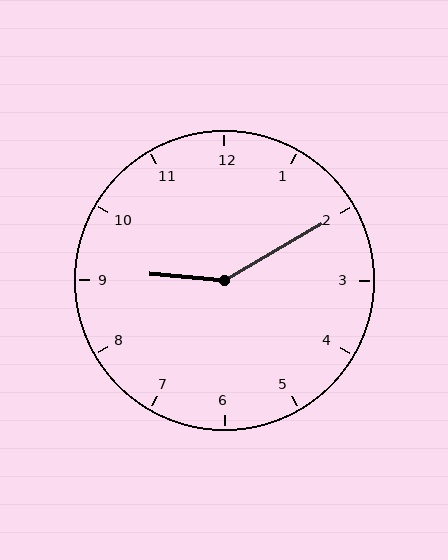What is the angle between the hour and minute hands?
Approximately 145 degrees.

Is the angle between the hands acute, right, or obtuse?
It is obtuse.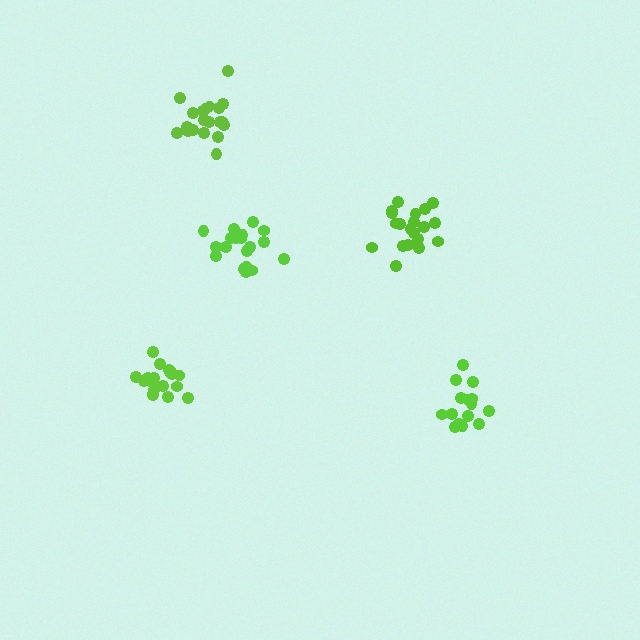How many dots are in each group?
Group 1: 16 dots, Group 2: 20 dots, Group 3: 20 dots, Group 4: 20 dots, Group 5: 20 dots (96 total).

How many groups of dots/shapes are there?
There are 5 groups.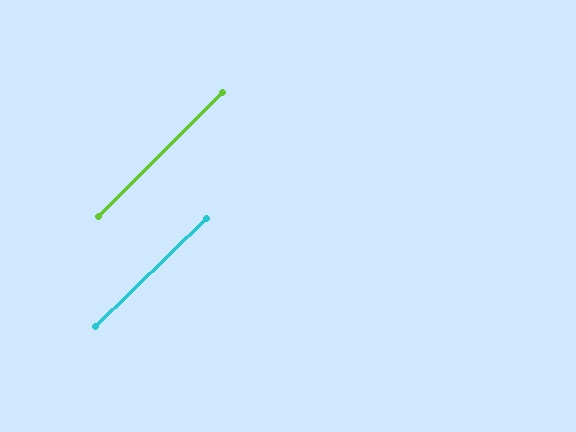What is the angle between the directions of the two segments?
Approximately 1 degree.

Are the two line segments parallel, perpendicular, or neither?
Parallel — their directions differ by only 0.7°.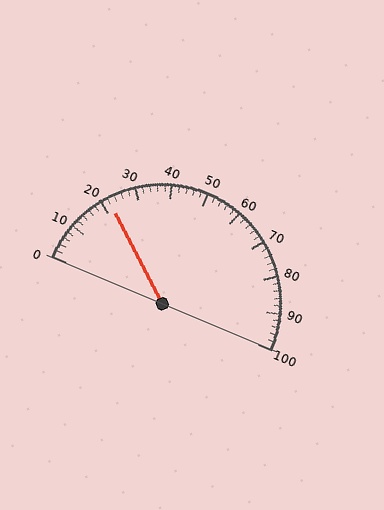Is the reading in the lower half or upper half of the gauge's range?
The reading is in the lower half of the range (0 to 100).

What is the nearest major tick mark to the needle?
The nearest major tick mark is 20.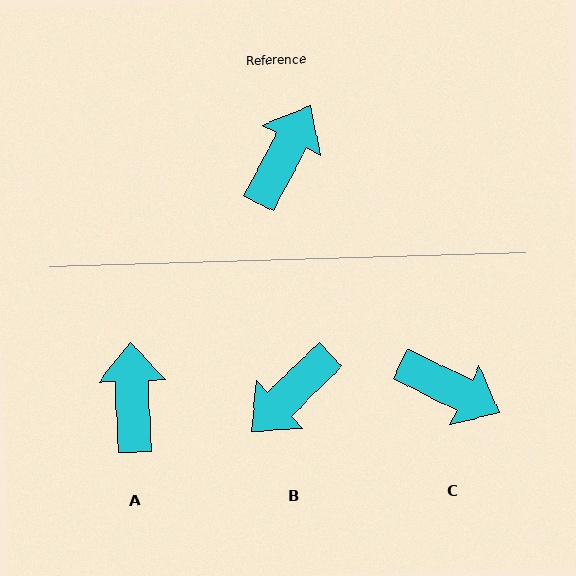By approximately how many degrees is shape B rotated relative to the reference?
Approximately 163 degrees counter-clockwise.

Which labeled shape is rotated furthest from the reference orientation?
B, about 163 degrees away.